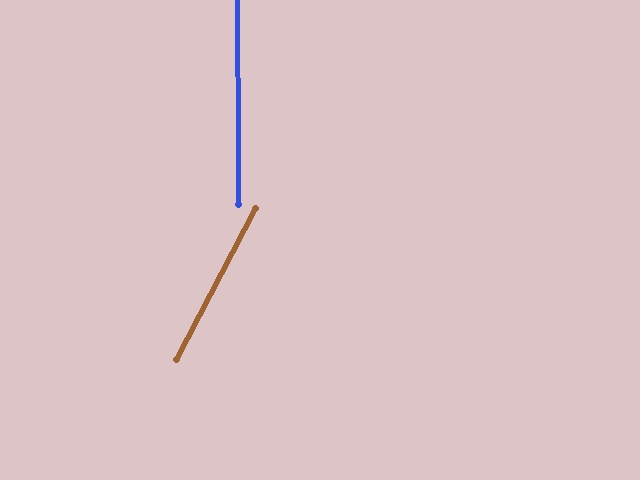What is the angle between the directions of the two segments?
Approximately 28 degrees.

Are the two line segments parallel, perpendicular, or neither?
Neither parallel nor perpendicular — they differ by about 28°.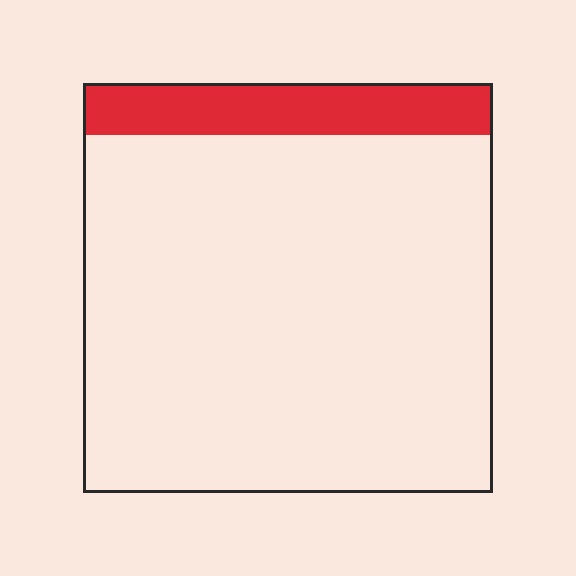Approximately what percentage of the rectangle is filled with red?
Approximately 15%.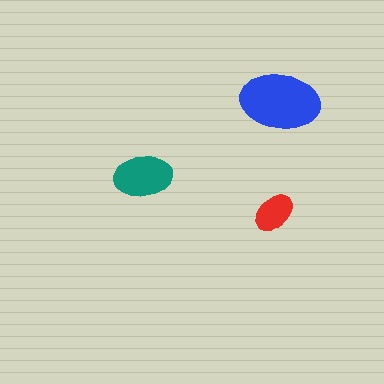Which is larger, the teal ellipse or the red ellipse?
The teal one.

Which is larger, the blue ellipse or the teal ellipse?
The blue one.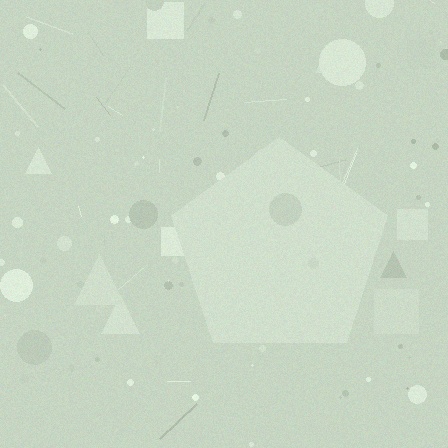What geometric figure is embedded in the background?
A pentagon is embedded in the background.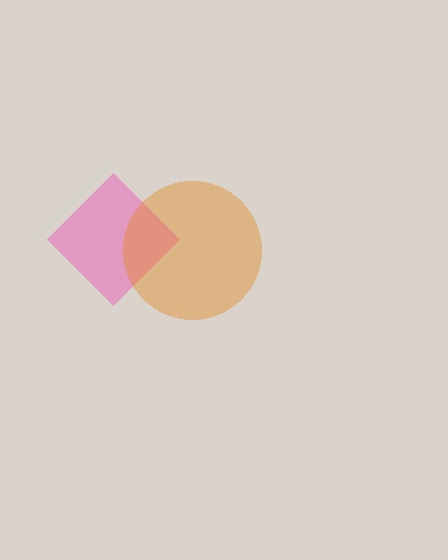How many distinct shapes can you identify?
There are 2 distinct shapes: a pink diamond, an orange circle.